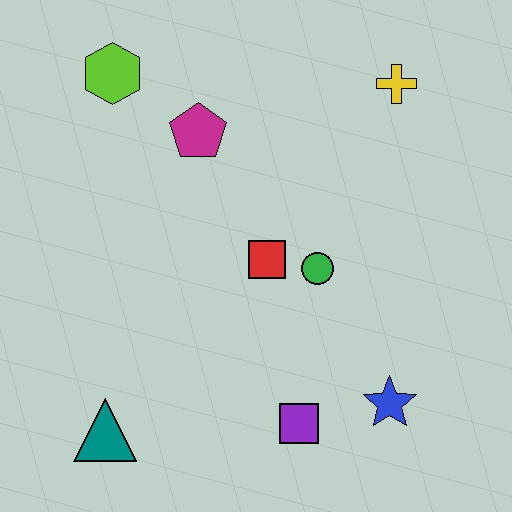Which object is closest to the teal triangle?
The purple square is closest to the teal triangle.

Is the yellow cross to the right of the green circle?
Yes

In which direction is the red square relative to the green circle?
The red square is to the left of the green circle.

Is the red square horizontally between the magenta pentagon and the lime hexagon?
No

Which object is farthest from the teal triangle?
The yellow cross is farthest from the teal triangle.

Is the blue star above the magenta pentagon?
No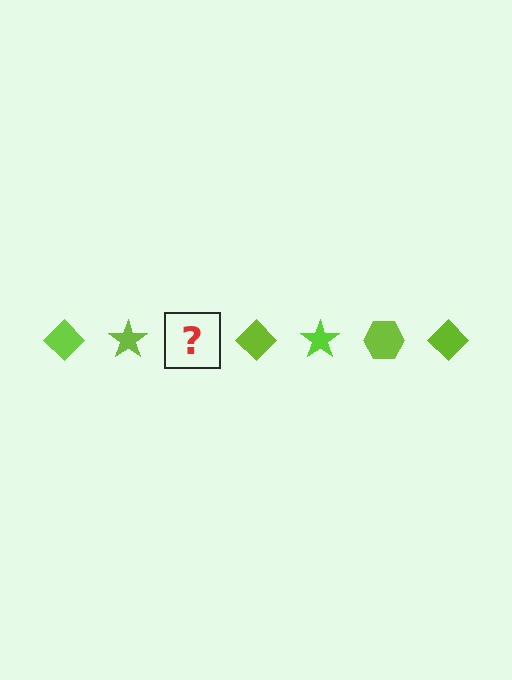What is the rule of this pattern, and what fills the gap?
The rule is that the pattern cycles through diamond, star, hexagon shapes in lime. The gap should be filled with a lime hexagon.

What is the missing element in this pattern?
The missing element is a lime hexagon.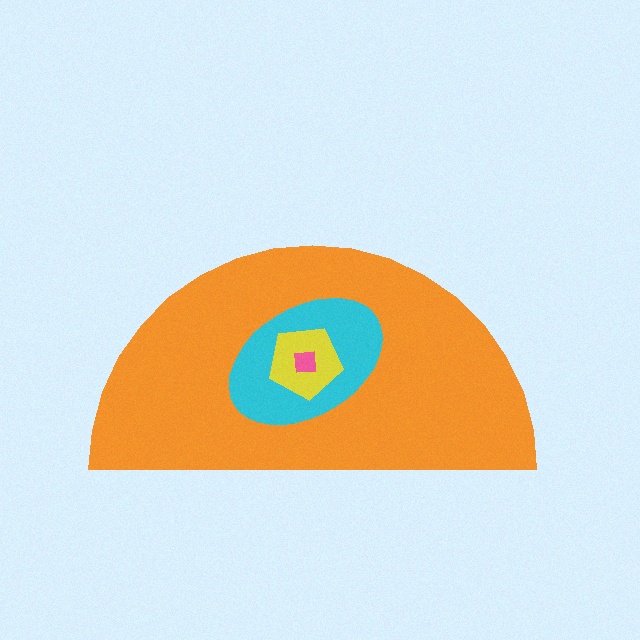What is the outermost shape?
The orange semicircle.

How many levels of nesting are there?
4.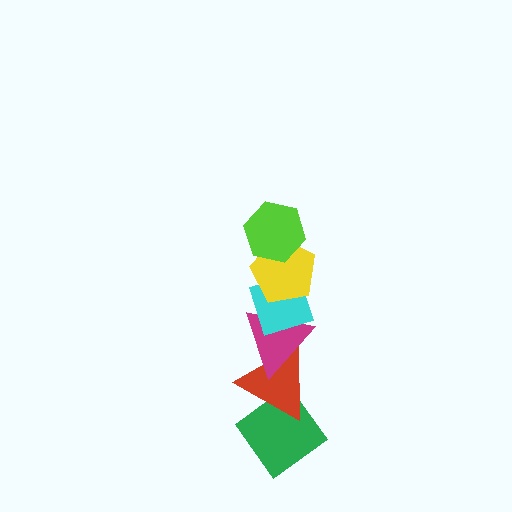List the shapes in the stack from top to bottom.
From top to bottom: the lime hexagon, the yellow pentagon, the cyan diamond, the magenta triangle, the red triangle, the green diamond.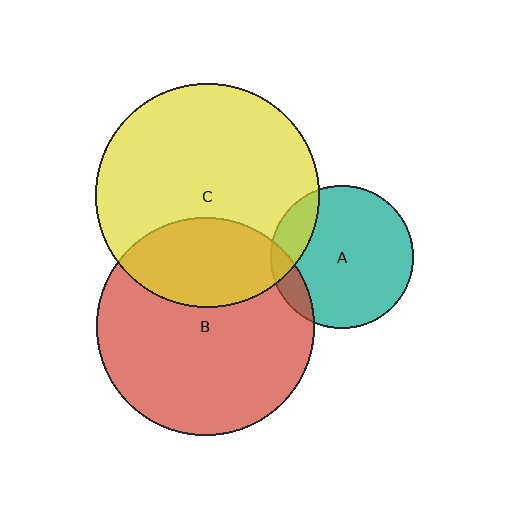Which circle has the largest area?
Circle C (yellow).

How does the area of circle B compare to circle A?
Approximately 2.3 times.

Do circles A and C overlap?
Yes.